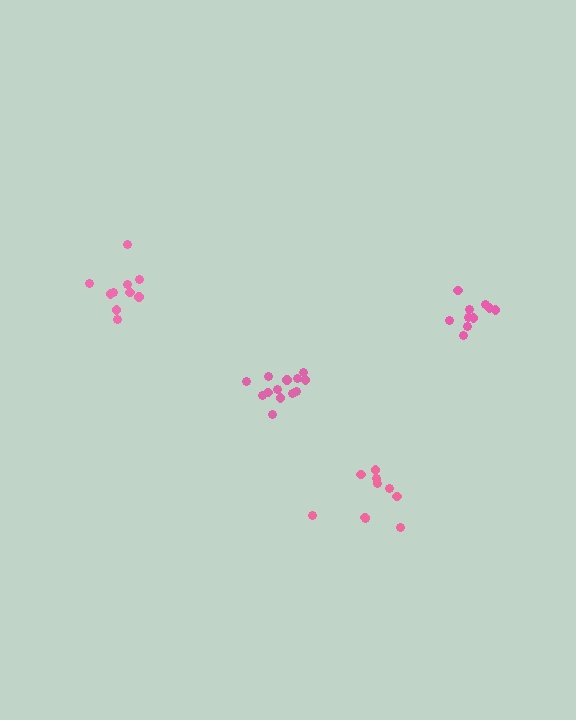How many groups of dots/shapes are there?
There are 4 groups.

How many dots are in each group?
Group 1: 13 dots, Group 2: 10 dots, Group 3: 10 dots, Group 4: 10 dots (43 total).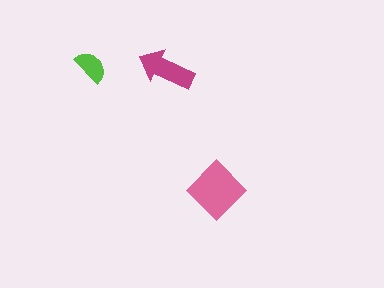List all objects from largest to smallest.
The pink diamond, the magenta arrow, the lime semicircle.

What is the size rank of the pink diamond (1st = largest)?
1st.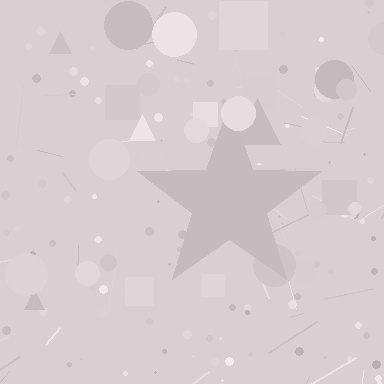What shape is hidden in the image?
A star is hidden in the image.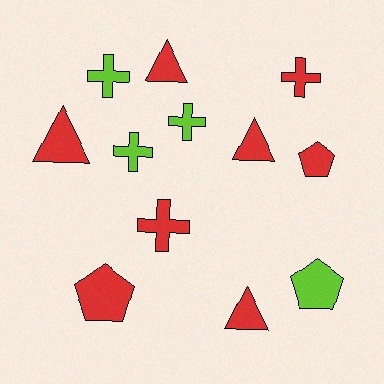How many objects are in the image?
There are 12 objects.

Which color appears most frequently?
Red, with 8 objects.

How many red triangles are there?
There are 4 red triangles.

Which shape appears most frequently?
Cross, with 5 objects.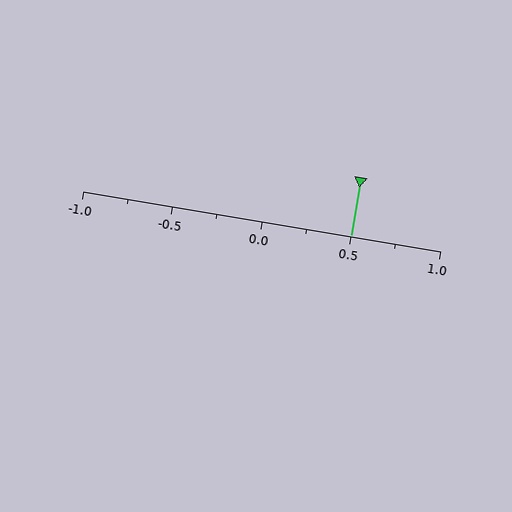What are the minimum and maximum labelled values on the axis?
The axis runs from -1.0 to 1.0.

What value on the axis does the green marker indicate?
The marker indicates approximately 0.5.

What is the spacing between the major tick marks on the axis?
The major ticks are spaced 0.5 apart.